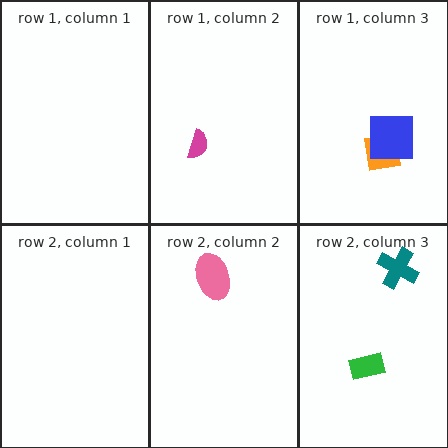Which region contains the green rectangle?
The row 2, column 3 region.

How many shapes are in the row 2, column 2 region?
1.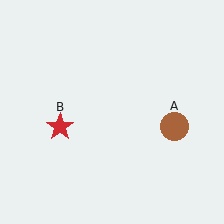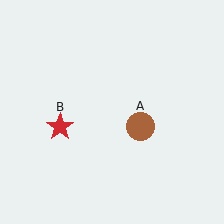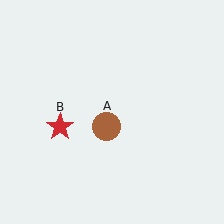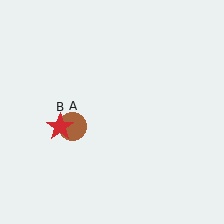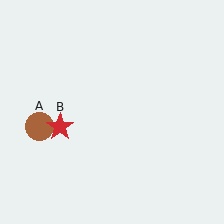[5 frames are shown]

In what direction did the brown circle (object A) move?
The brown circle (object A) moved left.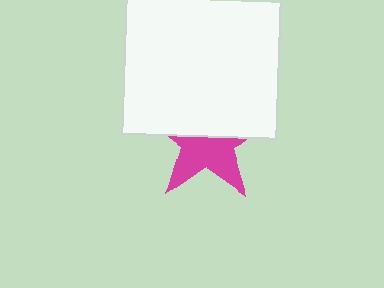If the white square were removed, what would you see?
You would see the complete magenta star.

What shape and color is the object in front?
The object in front is a white square.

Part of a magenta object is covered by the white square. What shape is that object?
It is a star.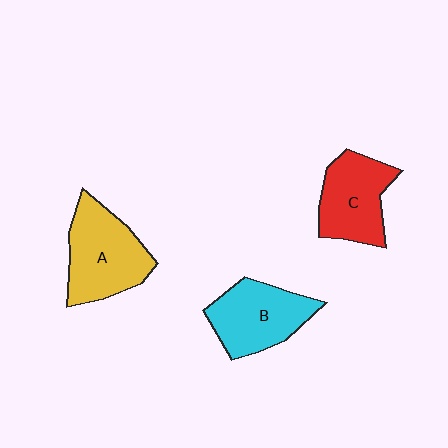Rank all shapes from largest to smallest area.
From largest to smallest: A (yellow), B (cyan), C (red).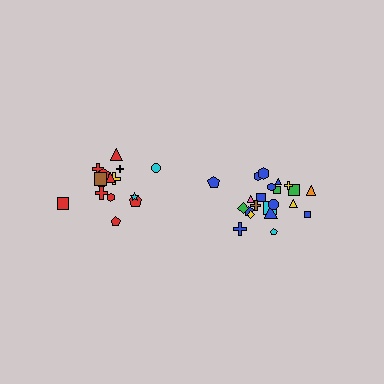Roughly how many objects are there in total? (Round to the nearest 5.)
Roughly 35 objects in total.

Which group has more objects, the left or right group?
The right group.